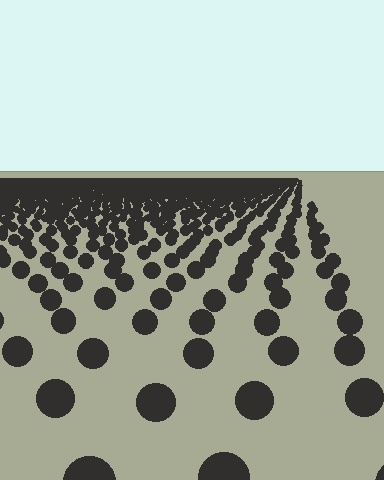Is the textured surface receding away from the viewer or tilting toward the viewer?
The surface is receding away from the viewer. Texture elements get smaller and denser toward the top.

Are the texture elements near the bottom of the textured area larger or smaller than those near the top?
Larger. Near the bottom, elements are closer to the viewer and appear at a bigger on-screen size.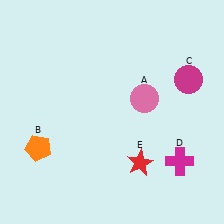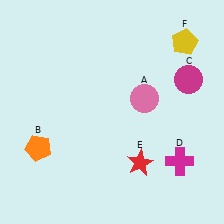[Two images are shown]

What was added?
A yellow pentagon (F) was added in Image 2.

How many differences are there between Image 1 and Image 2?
There is 1 difference between the two images.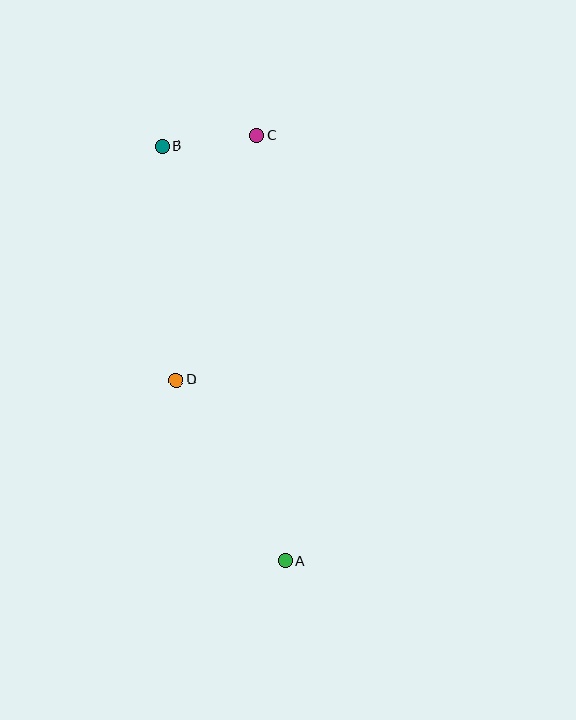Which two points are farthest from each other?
Points A and B are farthest from each other.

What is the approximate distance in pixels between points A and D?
The distance between A and D is approximately 211 pixels.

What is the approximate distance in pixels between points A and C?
The distance between A and C is approximately 427 pixels.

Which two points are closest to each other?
Points B and C are closest to each other.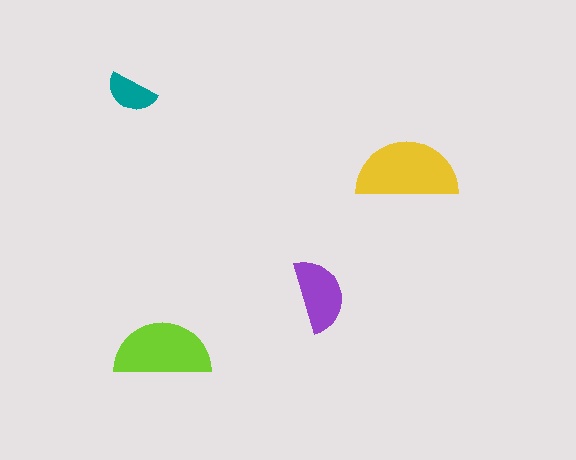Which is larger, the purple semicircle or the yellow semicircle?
The yellow one.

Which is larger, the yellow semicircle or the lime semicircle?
The yellow one.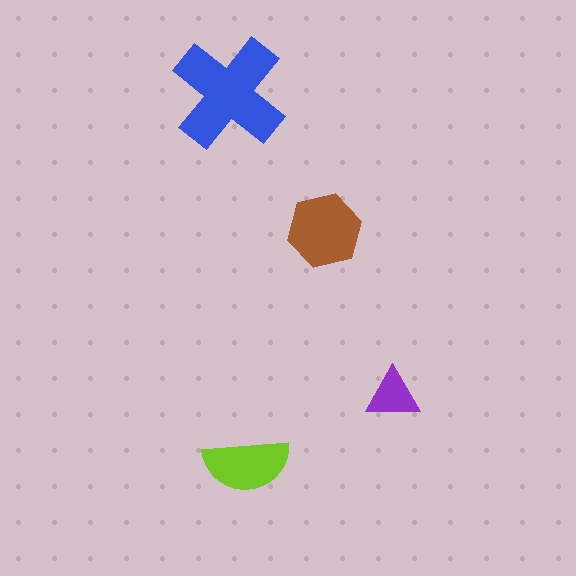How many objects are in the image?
There are 4 objects in the image.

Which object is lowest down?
The lime semicircle is bottommost.